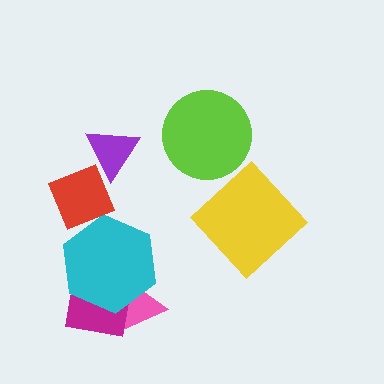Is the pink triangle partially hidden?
Yes, it is partially covered by another shape.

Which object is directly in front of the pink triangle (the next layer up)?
The magenta square is directly in front of the pink triangle.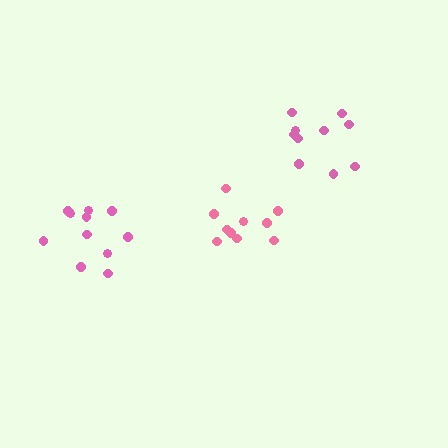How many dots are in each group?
Group 1: 10 dots, Group 2: 10 dots, Group 3: 11 dots (31 total).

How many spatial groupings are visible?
There are 3 spatial groupings.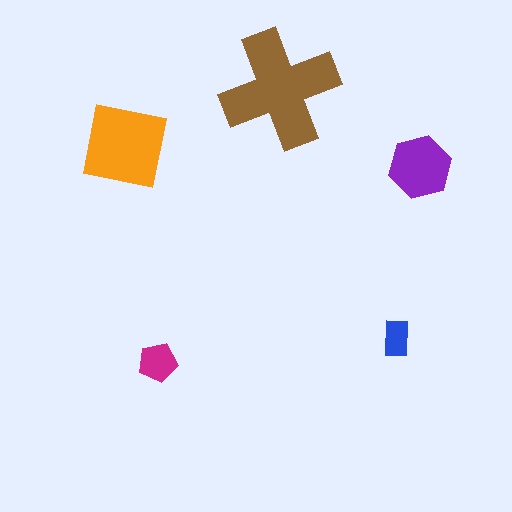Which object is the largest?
The brown cross.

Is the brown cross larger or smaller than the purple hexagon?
Larger.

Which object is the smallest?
The blue rectangle.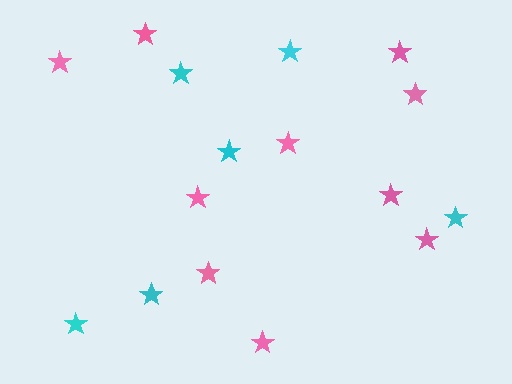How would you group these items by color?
There are 2 groups: one group of cyan stars (6) and one group of pink stars (10).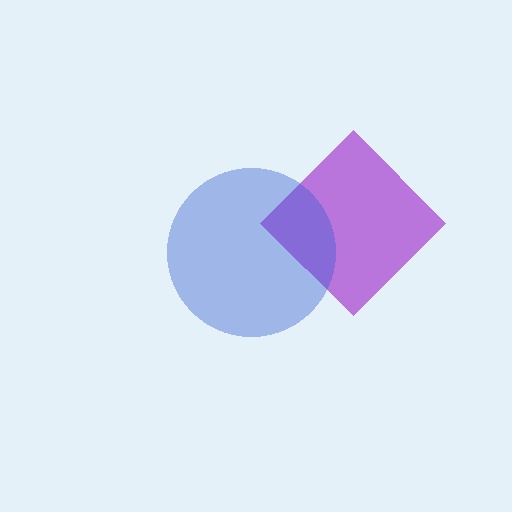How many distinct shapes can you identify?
There are 2 distinct shapes: a purple diamond, a blue circle.